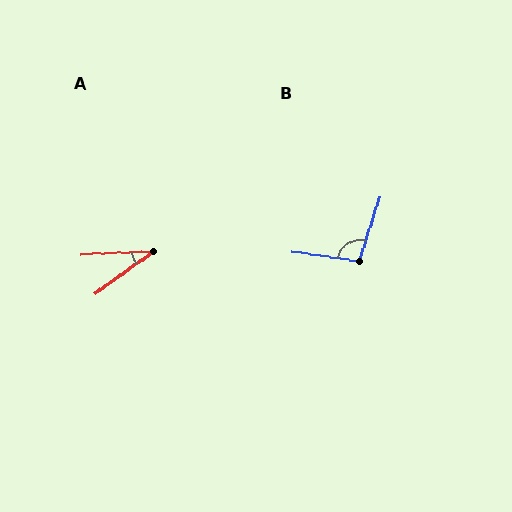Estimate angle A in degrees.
Approximately 34 degrees.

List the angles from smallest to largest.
A (34°), B (99°).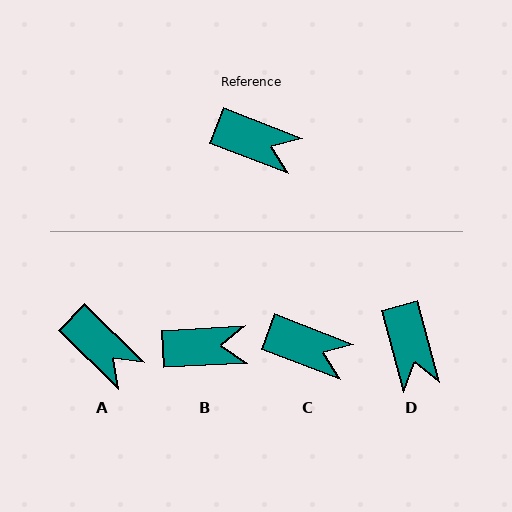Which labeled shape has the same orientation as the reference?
C.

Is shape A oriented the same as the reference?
No, it is off by about 23 degrees.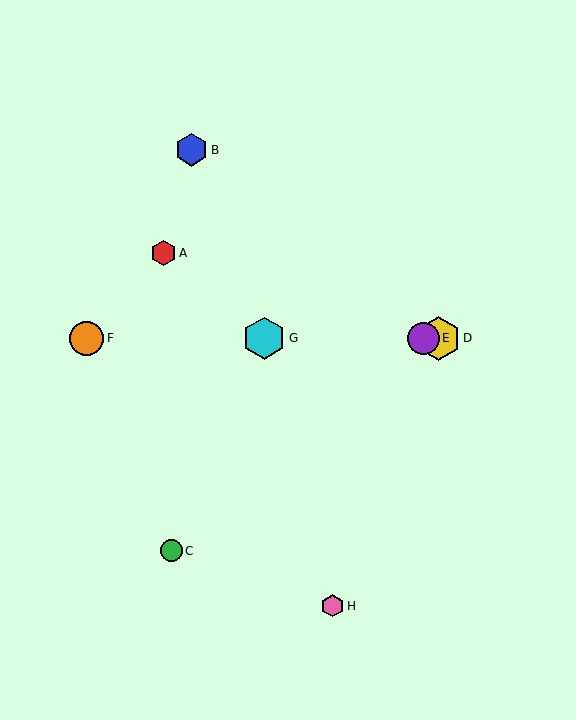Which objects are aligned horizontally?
Objects D, E, F, G are aligned horizontally.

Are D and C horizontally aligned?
No, D is at y≈338 and C is at y≈551.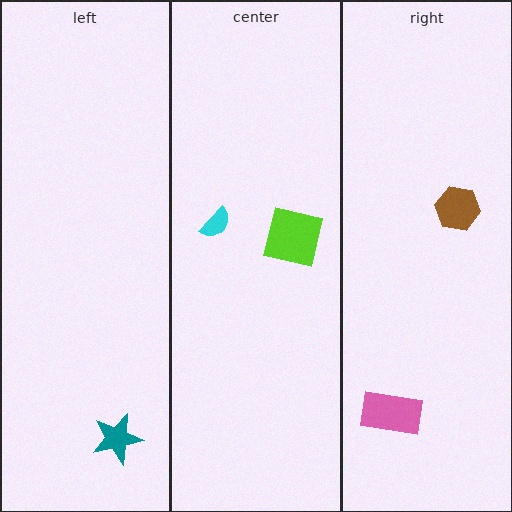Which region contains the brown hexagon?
The right region.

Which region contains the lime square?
The center region.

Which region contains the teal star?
The left region.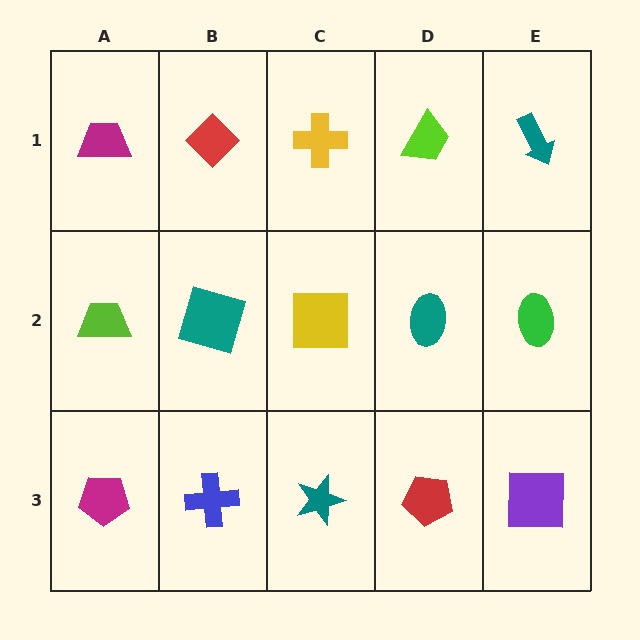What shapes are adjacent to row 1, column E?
A green ellipse (row 2, column E), a lime trapezoid (row 1, column D).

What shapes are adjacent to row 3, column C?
A yellow square (row 2, column C), a blue cross (row 3, column B), a red pentagon (row 3, column D).